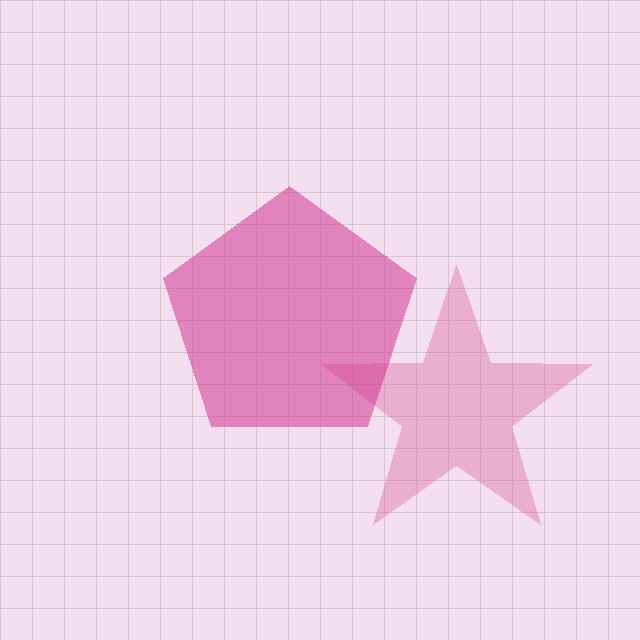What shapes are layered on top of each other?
The layered shapes are: a pink star, a magenta pentagon.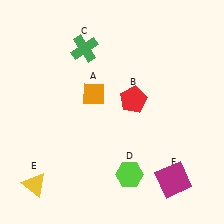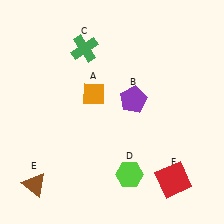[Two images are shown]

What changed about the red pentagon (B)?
In Image 1, B is red. In Image 2, it changed to purple.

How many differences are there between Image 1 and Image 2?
There are 3 differences between the two images.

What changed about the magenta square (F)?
In Image 1, F is magenta. In Image 2, it changed to red.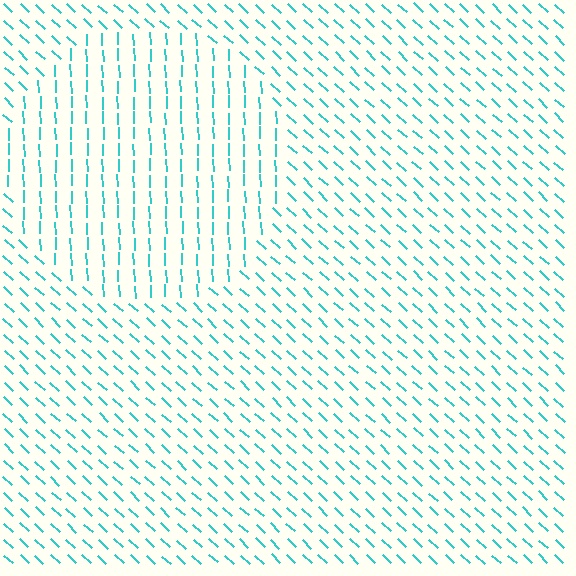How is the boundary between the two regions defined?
The boundary is defined purely by a change in line orientation (approximately 45 degrees difference). All lines are the same color and thickness.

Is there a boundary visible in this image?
Yes, there is a texture boundary formed by a change in line orientation.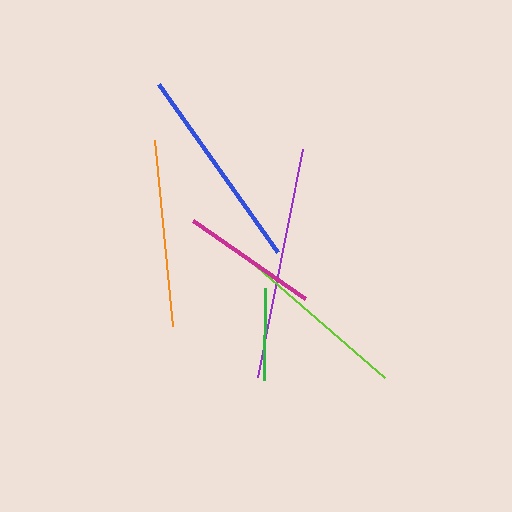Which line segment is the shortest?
The green line is the shortest at approximately 92 pixels.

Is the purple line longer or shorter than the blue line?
The purple line is longer than the blue line.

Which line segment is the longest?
The purple line is the longest at approximately 233 pixels.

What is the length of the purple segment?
The purple segment is approximately 233 pixels long.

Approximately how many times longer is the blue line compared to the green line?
The blue line is approximately 2.2 times the length of the green line.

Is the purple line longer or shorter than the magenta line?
The purple line is longer than the magenta line.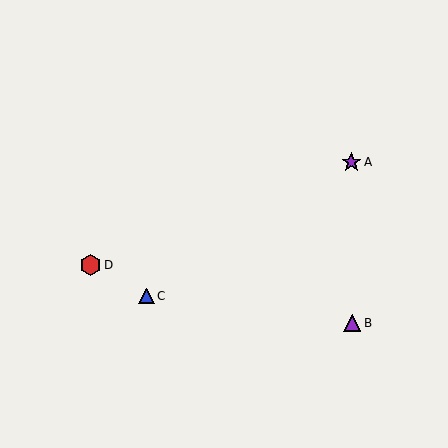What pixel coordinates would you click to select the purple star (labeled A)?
Click at (351, 162) to select the purple star A.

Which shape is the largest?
The red hexagon (labeled D) is the largest.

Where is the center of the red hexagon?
The center of the red hexagon is at (91, 265).